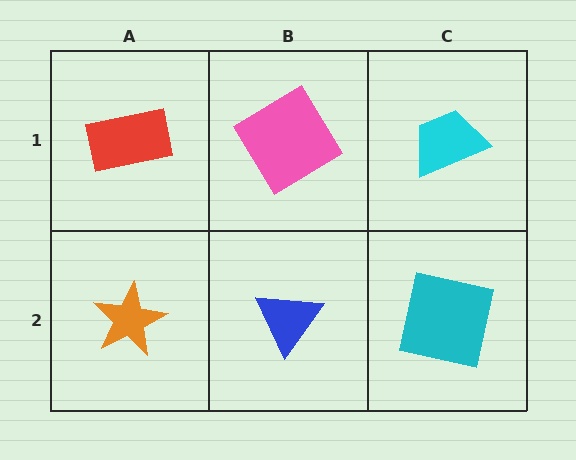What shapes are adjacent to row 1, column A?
An orange star (row 2, column A), a pink diamond (row 1, column B).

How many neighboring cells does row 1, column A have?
2.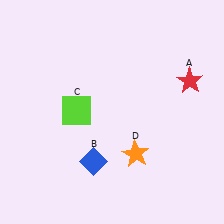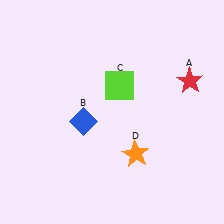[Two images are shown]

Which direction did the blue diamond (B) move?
The blue diamond (B) moved up.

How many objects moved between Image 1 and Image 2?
2 objects moved between the two images.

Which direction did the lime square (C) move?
The lime square (C) moved right.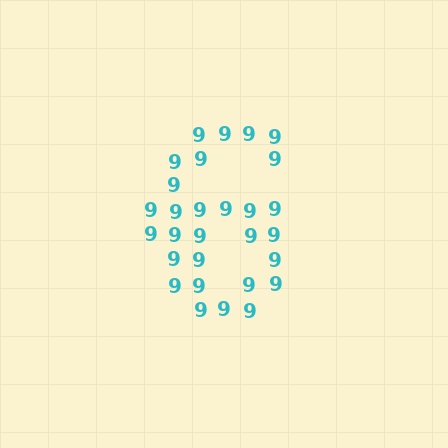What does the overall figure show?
The overall figure shows the digit 6.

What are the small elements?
The small elements are digit 9's.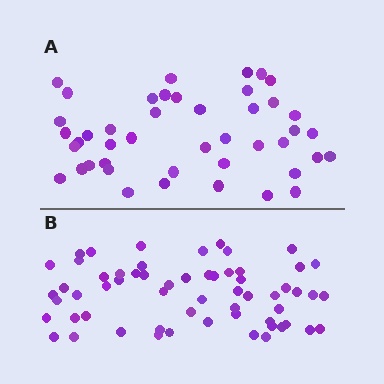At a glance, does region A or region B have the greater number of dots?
Region B (the bottom region) has more dots.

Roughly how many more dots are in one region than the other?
Region B has approximately 15 more dots than region A.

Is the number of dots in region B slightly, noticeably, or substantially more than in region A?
Region B has noticeably more, but not dramatically so. The ratio is roughly 1.4 to 1.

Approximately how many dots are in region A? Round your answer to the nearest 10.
About 40 dots. (The exact count is 44, which rounds to 40.)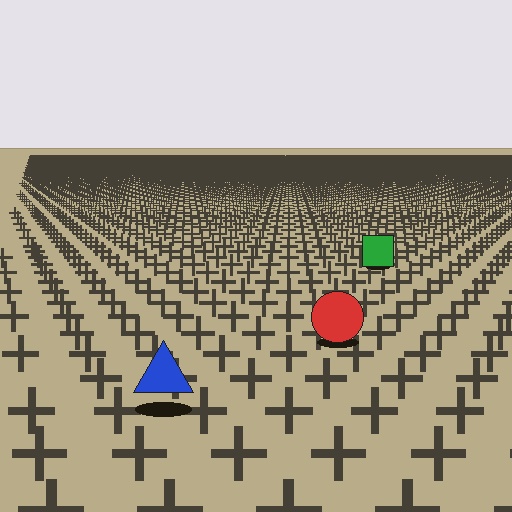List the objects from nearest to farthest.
From nearest to farthest: the blue triangle, the red circle, the green square.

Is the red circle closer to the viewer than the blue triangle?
No. The blue triangle is closer — you can tell from the texture gradient: the ground texture is coarser near it.